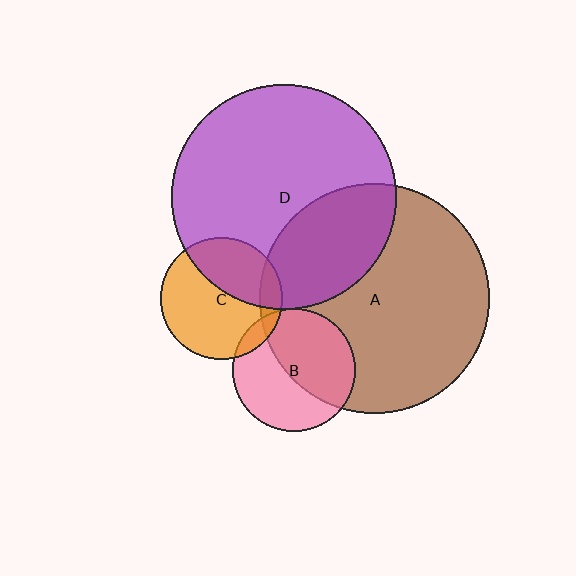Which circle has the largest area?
Circle A (brown).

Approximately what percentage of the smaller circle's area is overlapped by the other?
Approximately 40%.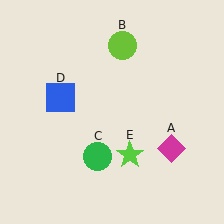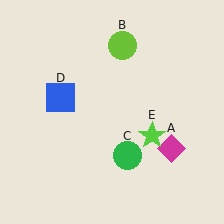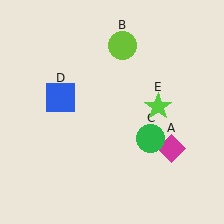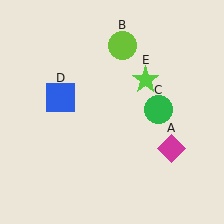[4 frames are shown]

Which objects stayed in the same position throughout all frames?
Magenta diamond (object A) and lime circle (object B) and blue square (object D) remained stationary.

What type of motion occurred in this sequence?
The green circle (object C), lime star (object E) rotated counterclockwise around the center of the scene.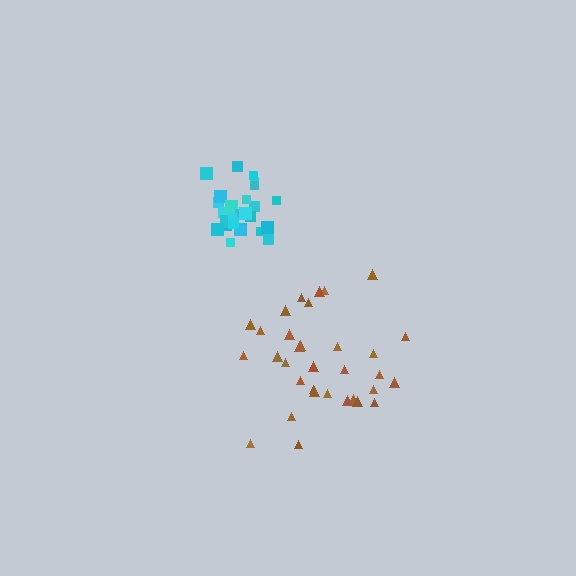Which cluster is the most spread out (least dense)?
Brown.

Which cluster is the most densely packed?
Cyan.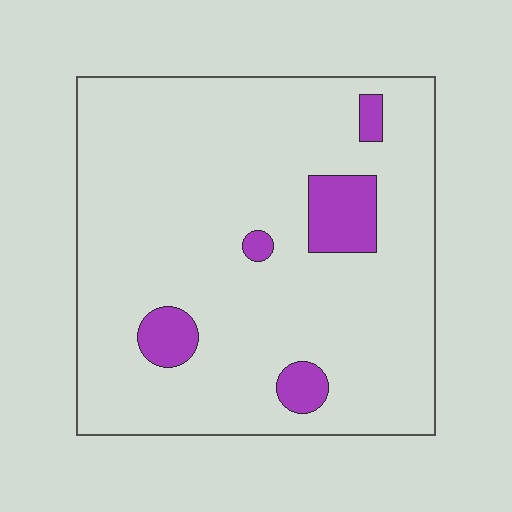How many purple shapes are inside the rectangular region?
5.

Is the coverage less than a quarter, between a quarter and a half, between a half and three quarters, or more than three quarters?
Less than a quarter.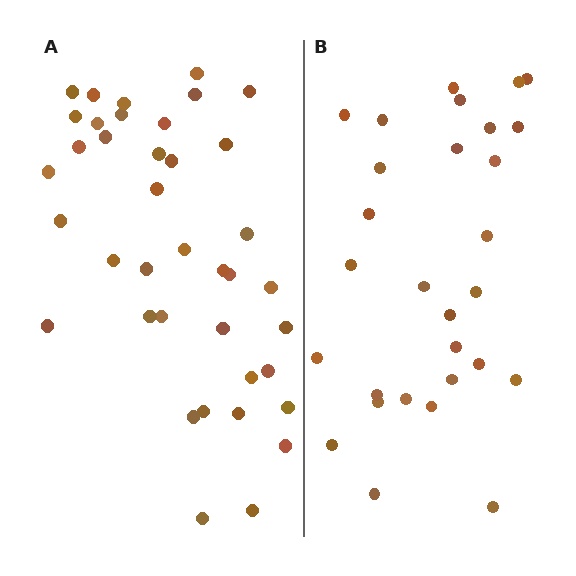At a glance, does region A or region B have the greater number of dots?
Region A (the left region) has more dots.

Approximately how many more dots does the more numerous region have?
Region A has roughly 10 or so more dots than region B.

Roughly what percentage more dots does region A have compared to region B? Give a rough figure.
About 35% more.